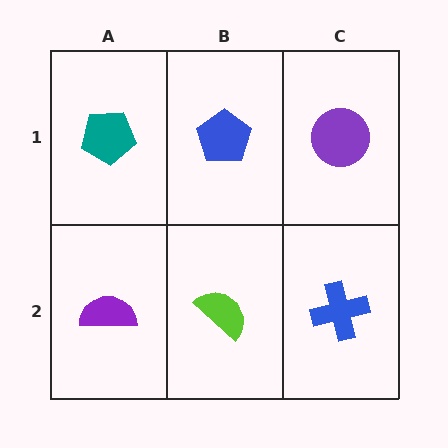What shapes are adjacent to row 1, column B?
A lime semicircle (row 2, column B), a teal pentagon (row 1, column A), a purple circle (row 1, column C).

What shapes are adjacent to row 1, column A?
A purple semicircle (row 2, column A), a blue pentagon (row 1, column B).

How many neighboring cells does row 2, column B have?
3.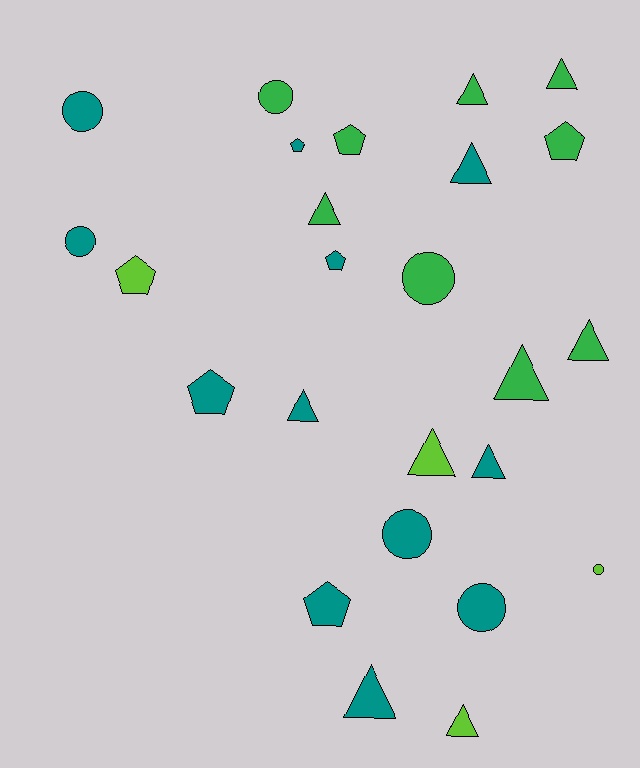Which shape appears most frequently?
Triangle, with 11 objects.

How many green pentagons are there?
There are 2 green pentagons.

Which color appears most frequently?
Teal, with 12 objects.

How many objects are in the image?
There are 25 objects.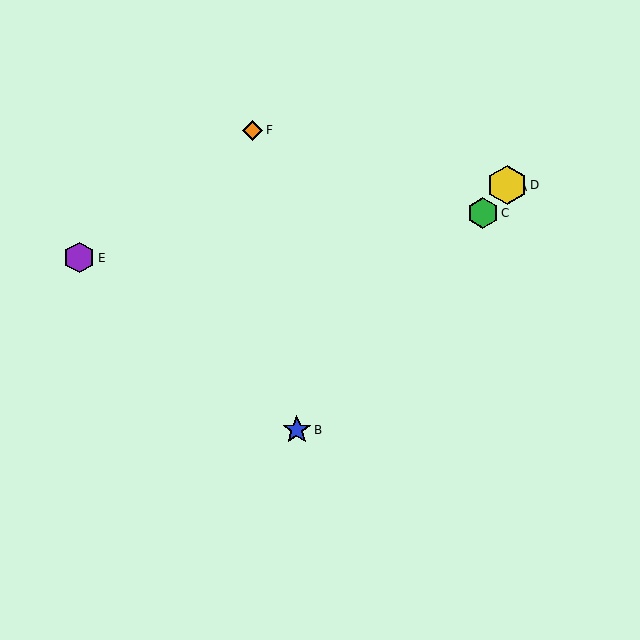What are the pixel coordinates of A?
Object A is at (506, 187).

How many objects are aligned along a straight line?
4 objects (A, B, C, D) are aligned along a straight line.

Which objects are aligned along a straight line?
Objects A, B, C, D are aligned along a straight line.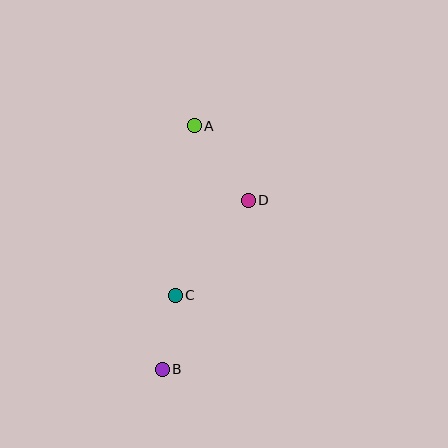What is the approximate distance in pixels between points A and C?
The distance between A and C is approximately 171 pixels.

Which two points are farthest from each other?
Points A and B are farthest from each other.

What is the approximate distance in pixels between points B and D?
The distance between B and D is approximately 189 pixels.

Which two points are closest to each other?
Points B and C are closest to each other.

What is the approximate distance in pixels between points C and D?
The distance between C and D is approximately 120 pixels.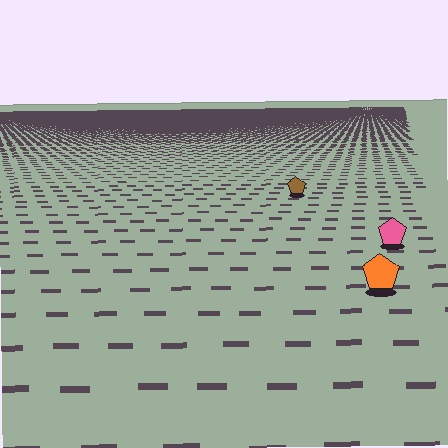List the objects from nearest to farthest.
From nearest to farthest: the orange pentagon, the pink pentagon, the brown pentagon.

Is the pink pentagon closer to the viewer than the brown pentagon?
Yes. The pink pentagon is closer — you can tell from the texture gradient: the ground texture is coarser near it.